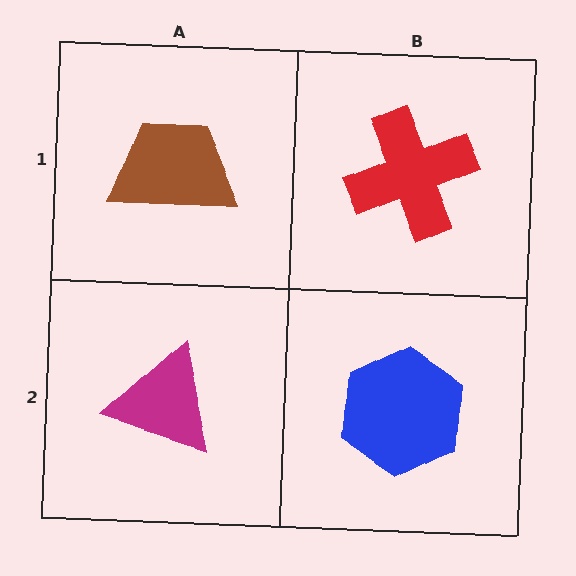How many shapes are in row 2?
2 shapes.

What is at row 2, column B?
A blue hexagon.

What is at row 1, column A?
A brown trapezoid.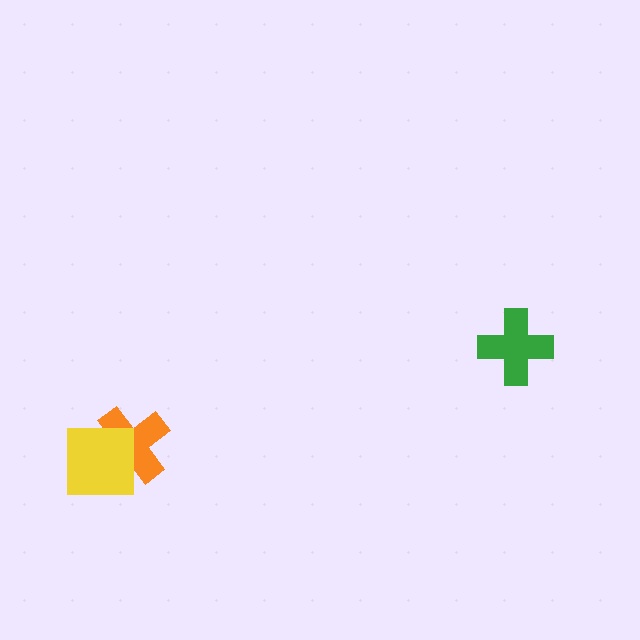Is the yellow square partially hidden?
No, no other shape covers it.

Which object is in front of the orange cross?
The yellow square is in front of the orange cross.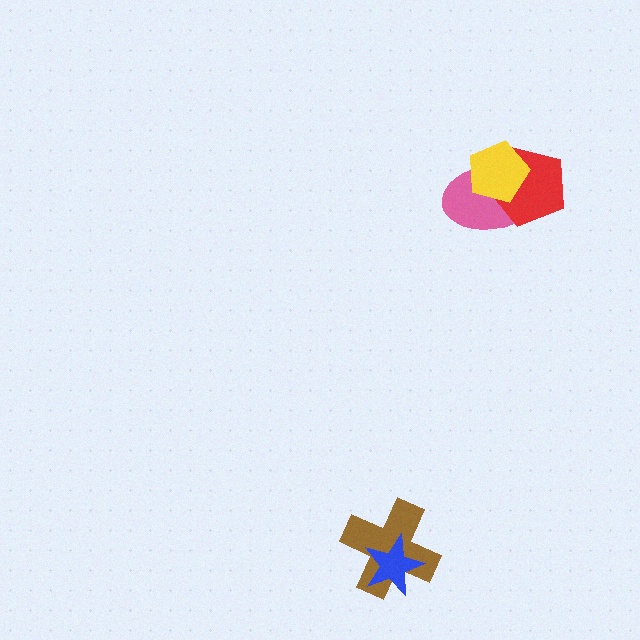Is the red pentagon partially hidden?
Yes, it is partially covered by another shape.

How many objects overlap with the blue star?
1 object overlaps with the blue star.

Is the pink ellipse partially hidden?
Yes, it is partially covered by another shape.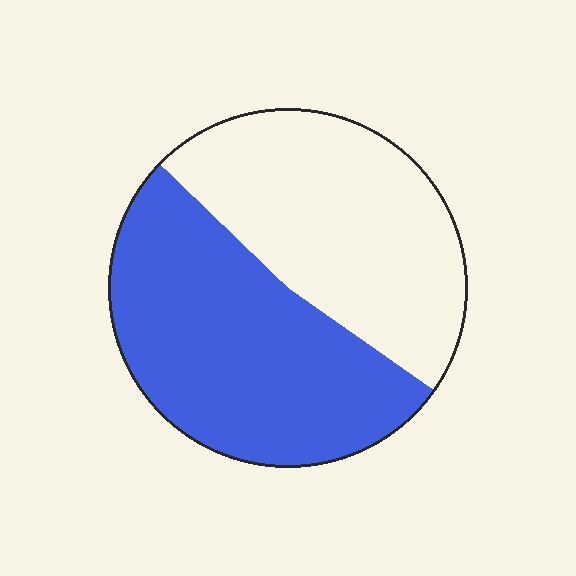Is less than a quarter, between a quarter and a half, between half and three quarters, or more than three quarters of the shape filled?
Between half and three quarters.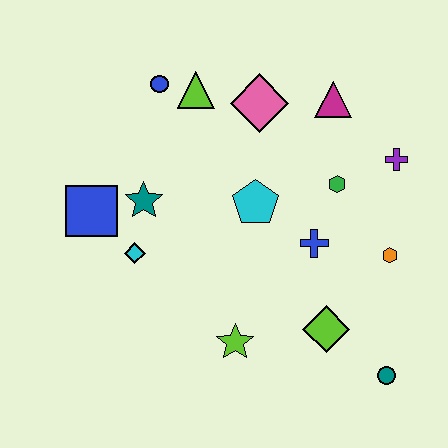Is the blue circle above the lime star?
Yes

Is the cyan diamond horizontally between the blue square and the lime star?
Yes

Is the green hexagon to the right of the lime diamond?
Yes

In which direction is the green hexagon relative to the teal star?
The green hexagon is to the right of the teal star.